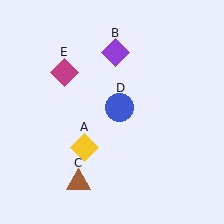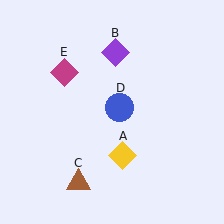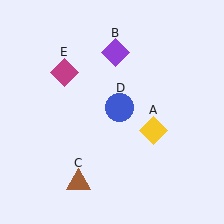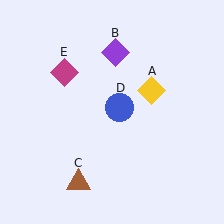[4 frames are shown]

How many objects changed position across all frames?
1 object changed position: yellow diamond (object A).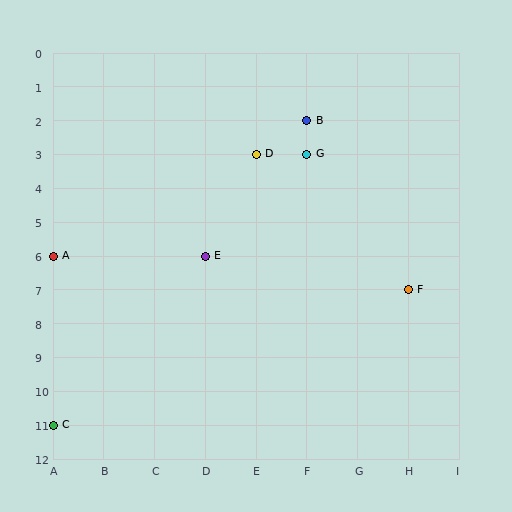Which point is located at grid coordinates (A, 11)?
Point C is at (A, 11).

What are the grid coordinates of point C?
Point C is at grid coordinates (A, 11).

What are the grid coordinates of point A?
Point A is at grid coordinates (A, 6).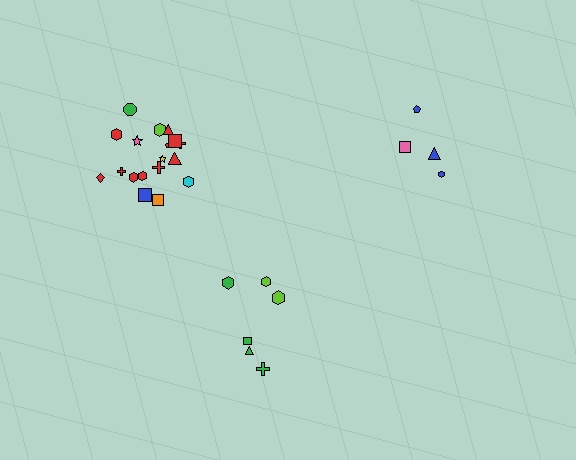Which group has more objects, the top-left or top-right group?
The top-left group.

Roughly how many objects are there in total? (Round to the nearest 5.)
Roughly 30 objects in total.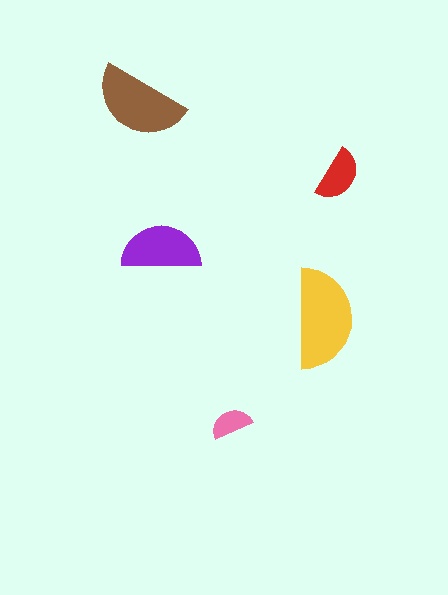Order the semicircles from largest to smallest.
the yellow one, the brown one, the purple one, the red one, the pink one.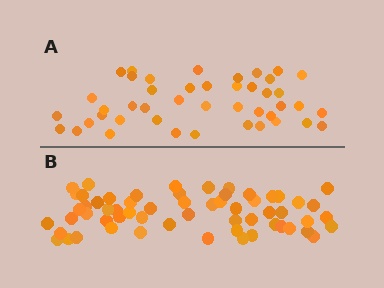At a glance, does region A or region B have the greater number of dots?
Region B (the bottom region) has more dots.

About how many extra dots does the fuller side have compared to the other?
Region B has approximately 15 more dots than region A.